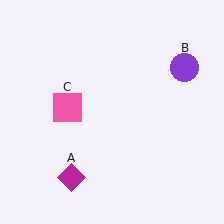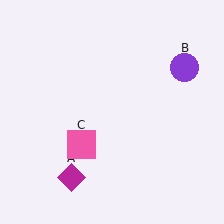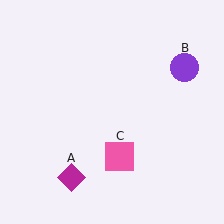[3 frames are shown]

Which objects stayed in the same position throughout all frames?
Magenta diamond (object A) and purple circle (object B) remained stationary.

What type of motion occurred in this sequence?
The pink square (object C) rotated counterclockwise around the center of the scene.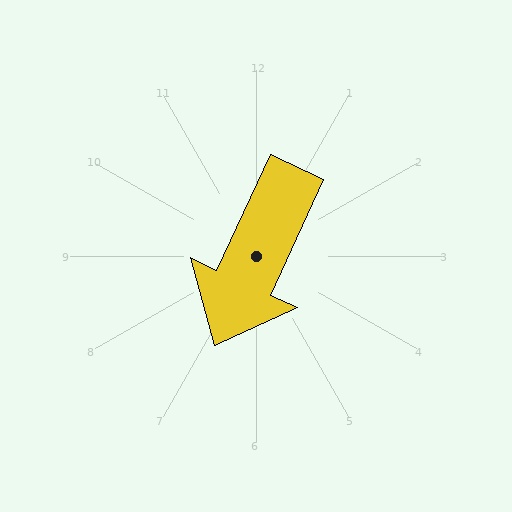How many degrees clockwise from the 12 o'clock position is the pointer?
Approximately 205 degrees.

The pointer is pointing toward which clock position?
Roughly 7 o'clock.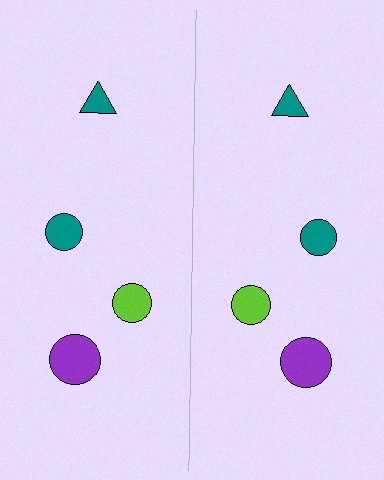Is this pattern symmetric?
Yes, this pattern has bilateral (reflection) symmetry.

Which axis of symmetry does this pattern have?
The pattern has a vertical axis of symmetry running through the center of the image.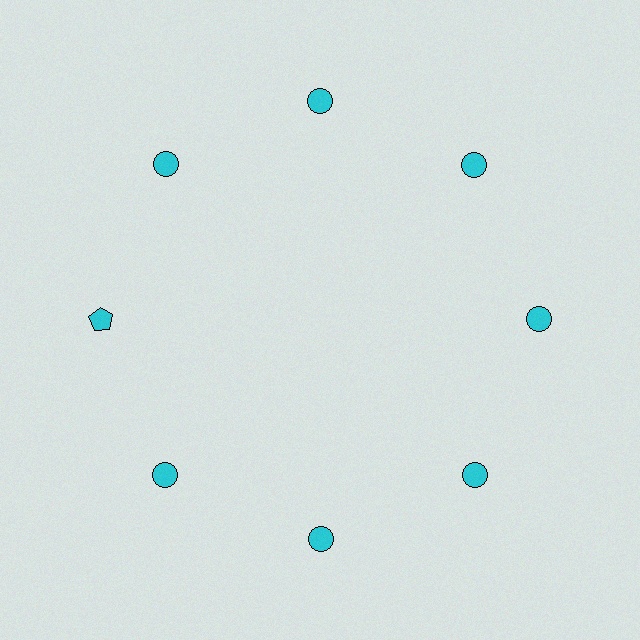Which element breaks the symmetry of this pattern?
The cyan pentagon at roughly the 9 o'clock position breaks the symmetry. All other shapes are cyan circles.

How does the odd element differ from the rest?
It has a different shape: pentagon instead of circle.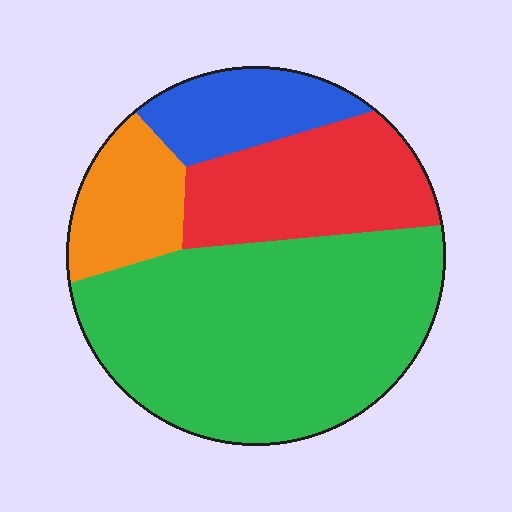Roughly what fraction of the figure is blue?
Blue takes up about one eighth (1/8) of the figure.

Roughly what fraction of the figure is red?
Red takes up about one fifth (1/5) of the figure.